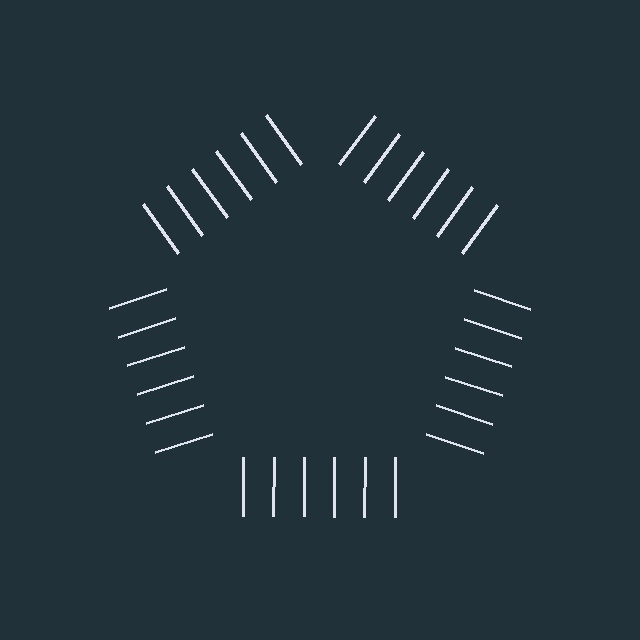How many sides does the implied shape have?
5 sides — the line-ends trace a pentagon.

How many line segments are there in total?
30 — 6 along each of the 5 edges.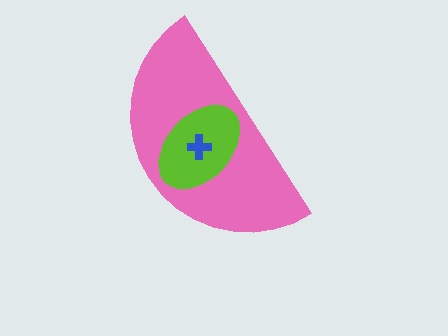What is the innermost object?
The blue cross.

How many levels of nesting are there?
3.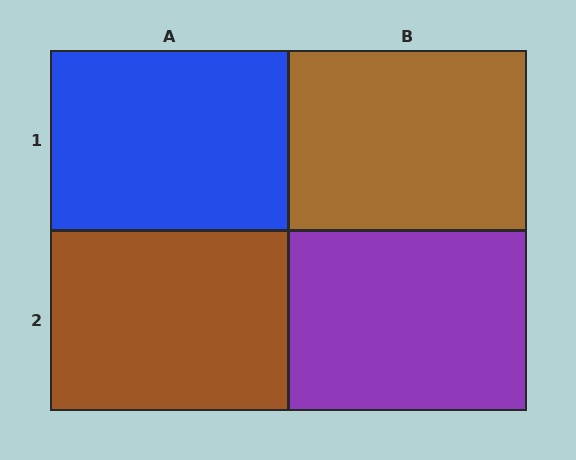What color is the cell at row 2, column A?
Brown.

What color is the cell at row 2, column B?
Purple.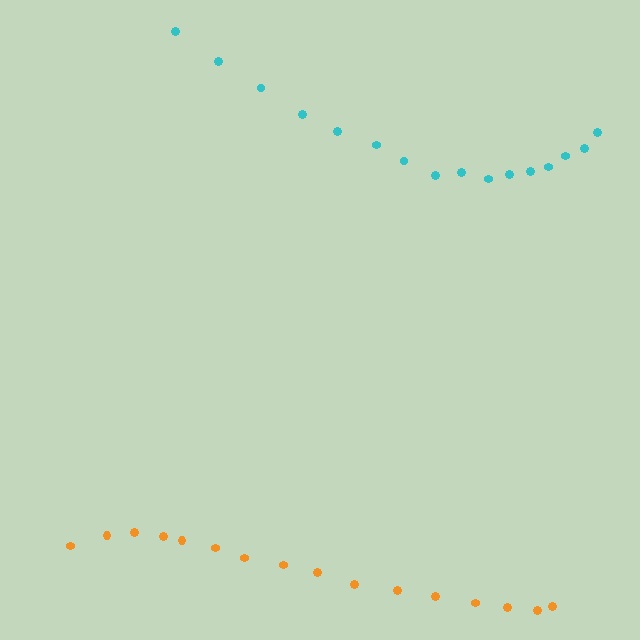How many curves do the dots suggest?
There are 2 distinct paths.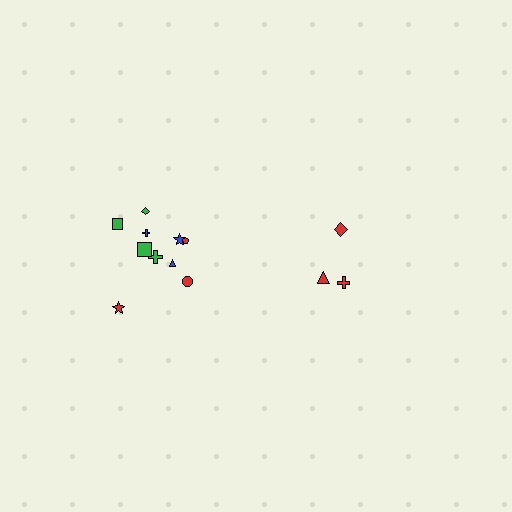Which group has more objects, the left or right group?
The left group.